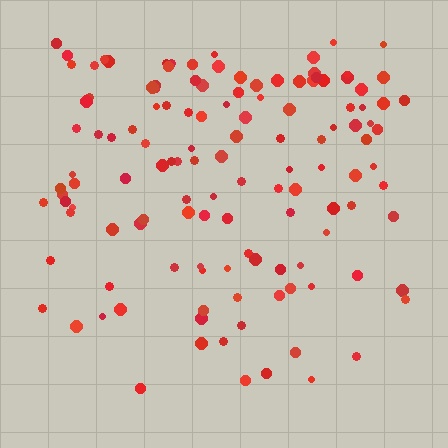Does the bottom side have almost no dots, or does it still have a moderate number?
Still a moderate number, just noticeably fewer than the top.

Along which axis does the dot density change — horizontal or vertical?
Vertical.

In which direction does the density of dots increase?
From bottom to top, with the top side densest.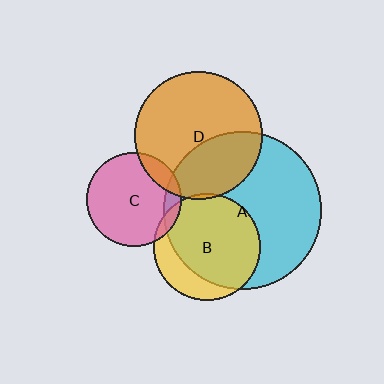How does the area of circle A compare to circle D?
Approximately 1.5 times.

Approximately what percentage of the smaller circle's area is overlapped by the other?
Approximately 5%.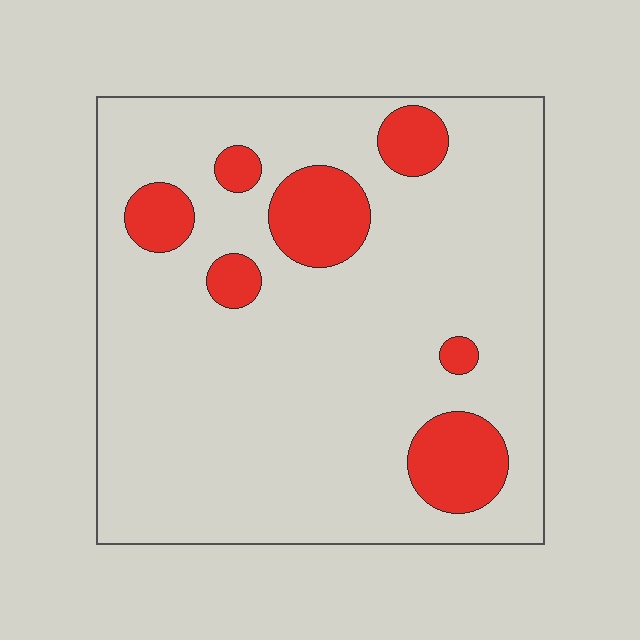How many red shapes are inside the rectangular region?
7.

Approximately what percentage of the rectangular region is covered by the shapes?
Approximately 15%.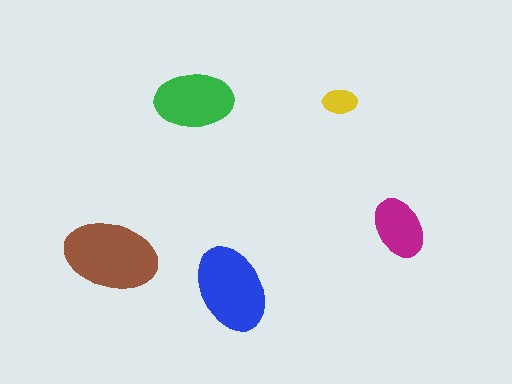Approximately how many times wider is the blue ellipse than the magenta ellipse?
About 1.5 times wider.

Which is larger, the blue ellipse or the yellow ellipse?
The blue one.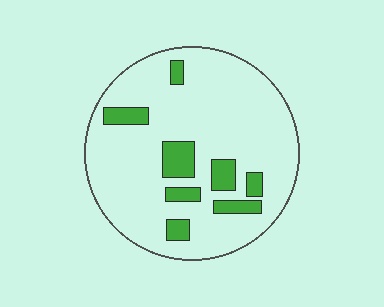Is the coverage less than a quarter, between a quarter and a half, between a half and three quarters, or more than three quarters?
Less than a quarter.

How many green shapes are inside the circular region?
8.